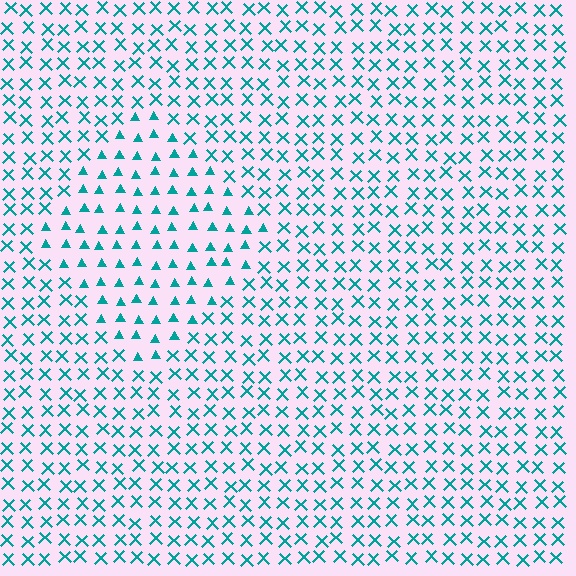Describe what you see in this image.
The image is filled with small teal elements arranged in a uniform grid. A diamond-shaped region contains triangles, while the surrounding area contains X marks. The boundary is defined purely by the change in element shape.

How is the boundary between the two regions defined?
The boundary is defined by a change in element shape: triangles inside vs. X marks outside. All elements share the same color and spacing.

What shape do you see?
I see a diamond.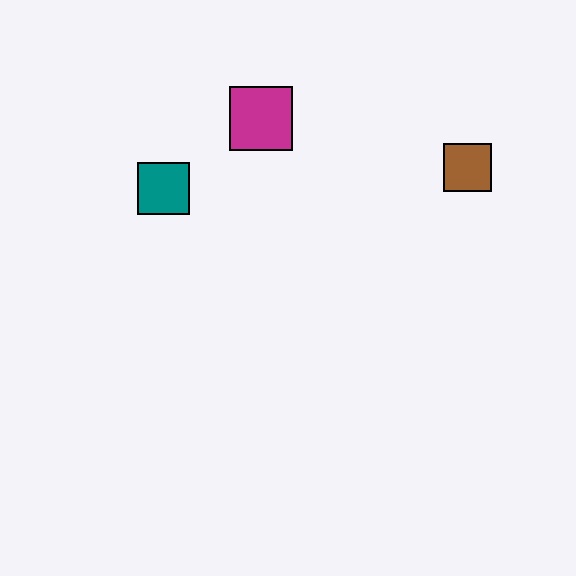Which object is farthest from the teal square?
The brown square is farthest from the teal square.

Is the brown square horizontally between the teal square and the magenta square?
No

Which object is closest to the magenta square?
The teal square is closest to the magenta square.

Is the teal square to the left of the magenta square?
Yes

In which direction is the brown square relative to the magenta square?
The brown square is to the right of the magenta square.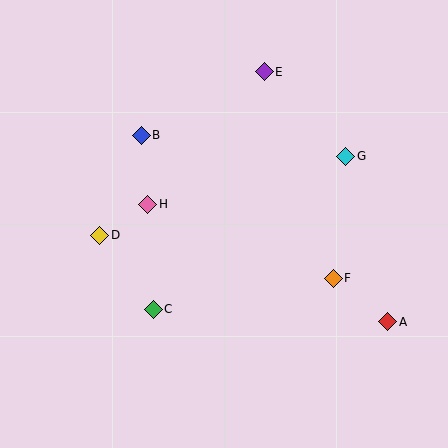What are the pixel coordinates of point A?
Point A is at (388, 322).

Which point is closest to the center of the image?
Point H at (148, 204) is closest to the center.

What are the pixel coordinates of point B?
Point B is at (141, 135).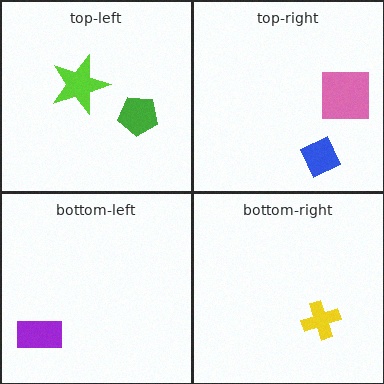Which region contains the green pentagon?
The top-left region.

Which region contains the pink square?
The top-right region.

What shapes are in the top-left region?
The lime star, the green pentagon.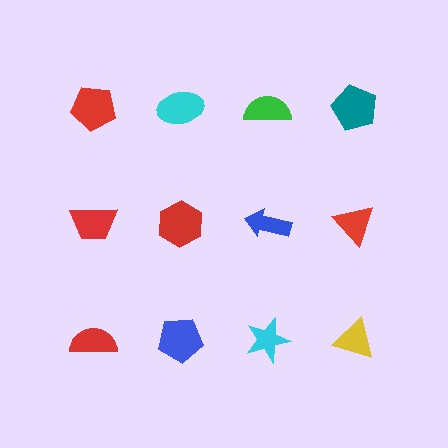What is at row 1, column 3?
A green semicircle.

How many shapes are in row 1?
4 shapes.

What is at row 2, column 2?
A red hexagon.